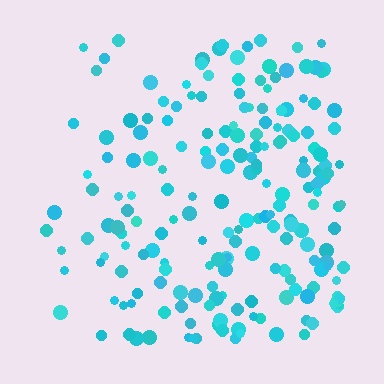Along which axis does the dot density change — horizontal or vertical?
Horizontal.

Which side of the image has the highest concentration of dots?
The right.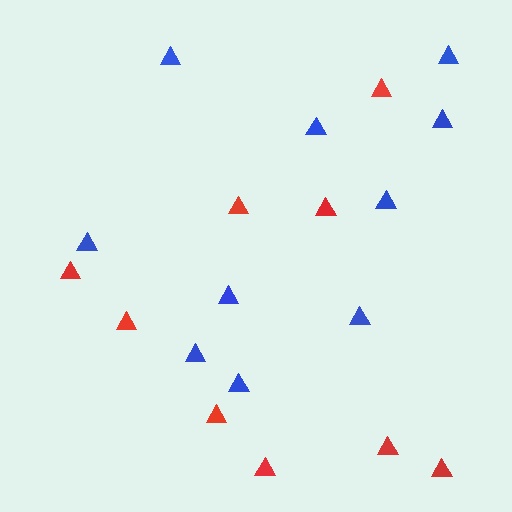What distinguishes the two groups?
There are 2 groups: one group of red triangles (9) and one group of blue triangles (10).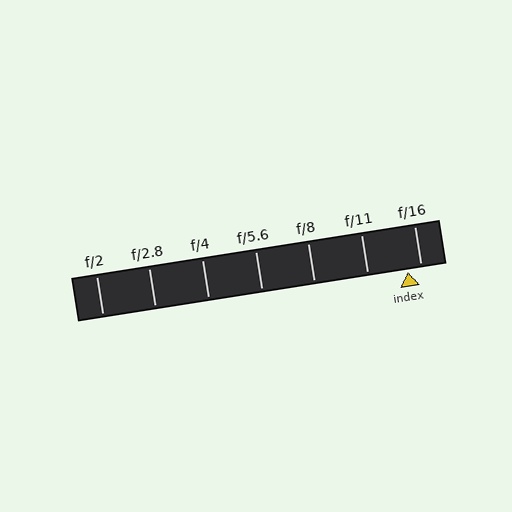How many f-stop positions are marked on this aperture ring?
There are 7 f-stop positions marked.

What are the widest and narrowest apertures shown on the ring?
The widest aperture shown is f/2 and the narrowest is f/16.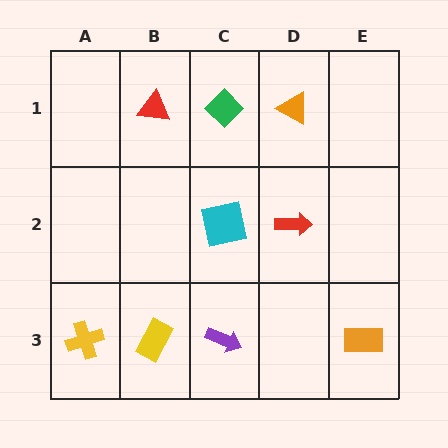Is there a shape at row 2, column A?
No, that cell is empty.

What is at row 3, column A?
A yellow cross.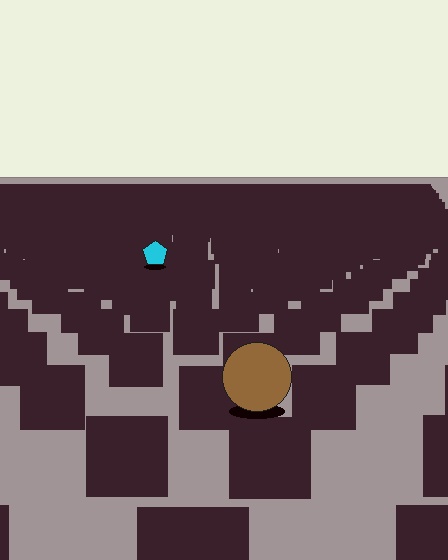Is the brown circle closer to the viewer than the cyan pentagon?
Yes. The brown circle is closer — you can tell from the texture gradient: the ground texture is coarser near it.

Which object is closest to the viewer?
The brown circle is closest. The texture marks near it are larger and more spread out.